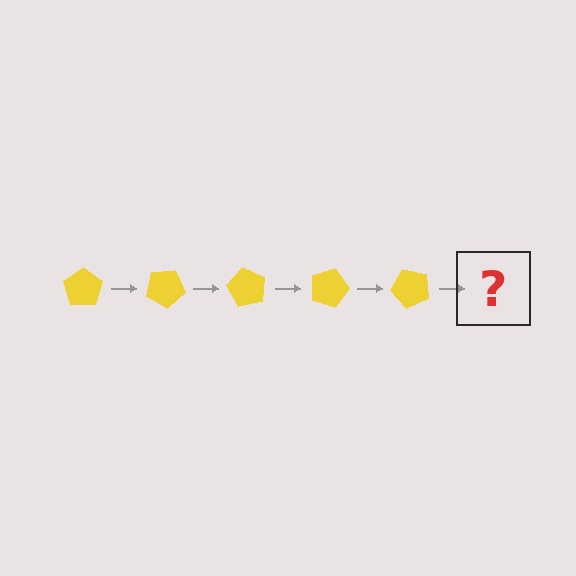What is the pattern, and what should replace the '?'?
The pattern is that the pentagon rotates 30 degrees each step. The '?' should be a yellow pentagon rotated 150 degrees.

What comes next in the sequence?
The next element should be a yellow pentagon rotated 150 degrees.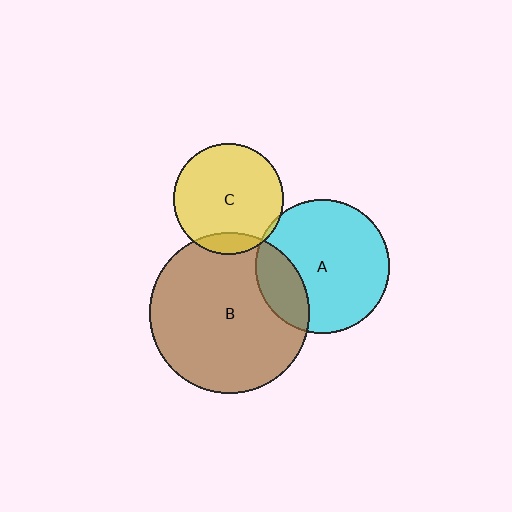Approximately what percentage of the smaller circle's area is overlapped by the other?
Approximately 5%.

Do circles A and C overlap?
Yes.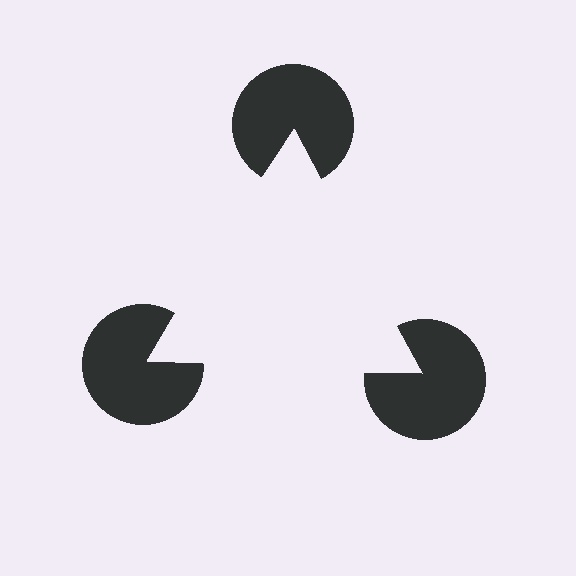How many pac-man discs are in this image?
There are 3 — one at each vertex of the illusory triangle.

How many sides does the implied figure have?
3 sides.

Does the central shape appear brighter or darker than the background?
It typically appears slightly brighter than the background, even though no actual brightness change is drawn.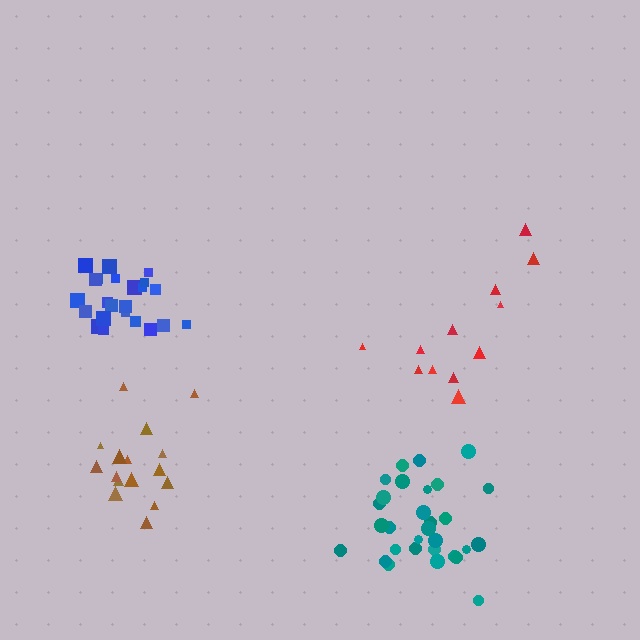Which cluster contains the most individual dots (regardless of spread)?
Teal (32).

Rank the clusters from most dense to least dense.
blue, teal, brown, red.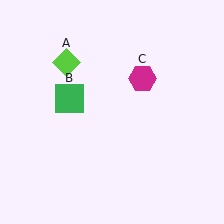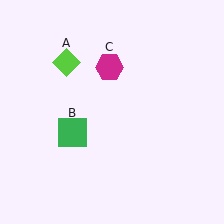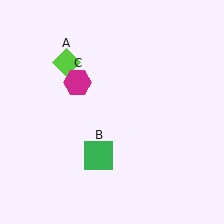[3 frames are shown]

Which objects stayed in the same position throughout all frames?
Lime diamond (object A) remained stationary.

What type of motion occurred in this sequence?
The green square (object B), magenta hexagon (object C) rotated counterclockwise around the center of the scene.